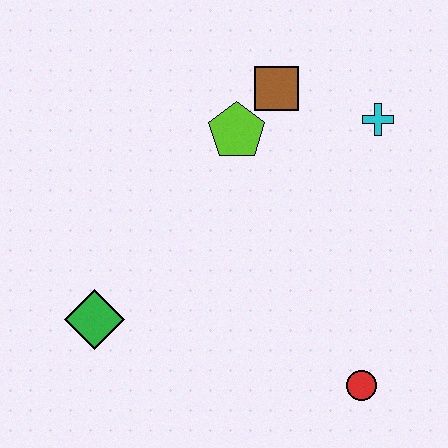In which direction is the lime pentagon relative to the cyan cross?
The lime pentagon is to the left of the cyan cross.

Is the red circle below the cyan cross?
Yes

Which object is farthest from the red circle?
The brown square is farthest from the red circle.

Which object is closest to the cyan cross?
The brown square is closest to the cyan cross.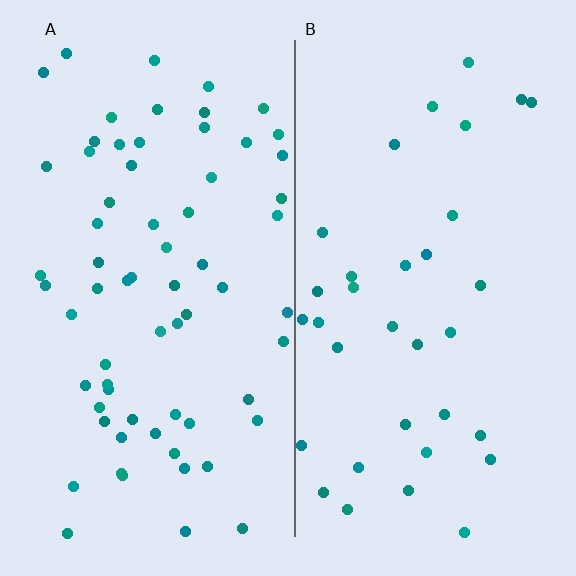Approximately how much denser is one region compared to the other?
Approximately 1.9× — region A over region B.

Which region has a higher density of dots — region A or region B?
A (the left).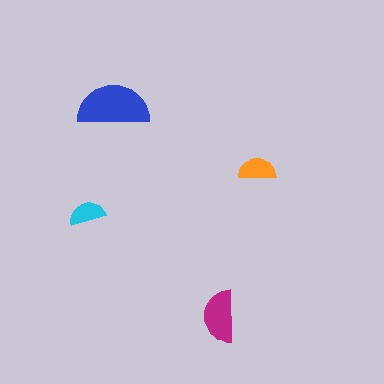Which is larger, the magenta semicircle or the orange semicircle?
The magenta one.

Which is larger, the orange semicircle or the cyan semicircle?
The orange one.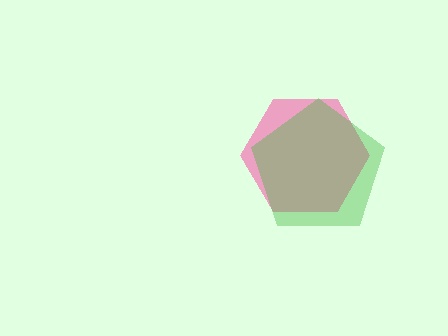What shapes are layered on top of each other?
The layered shapes are: a pink hexagon, a green pentagon.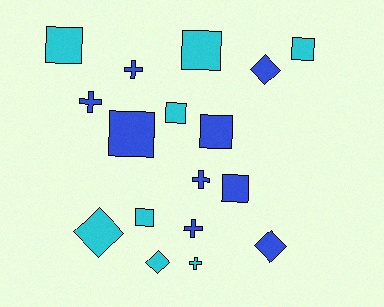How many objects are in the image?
There are 17 objects.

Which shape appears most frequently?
Square, with 8 objects.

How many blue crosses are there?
There are 4 blue crosses.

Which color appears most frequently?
Blue, with 9 objects.